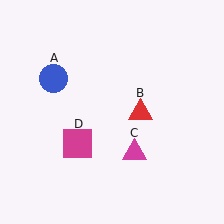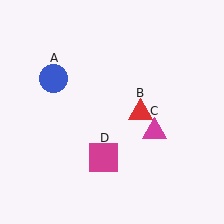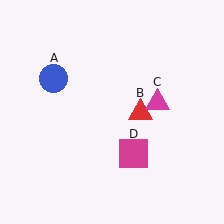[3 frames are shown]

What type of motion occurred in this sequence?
The magenta triangle (object C), magenta square (object D) rotated counterclockwise around the center of the scene.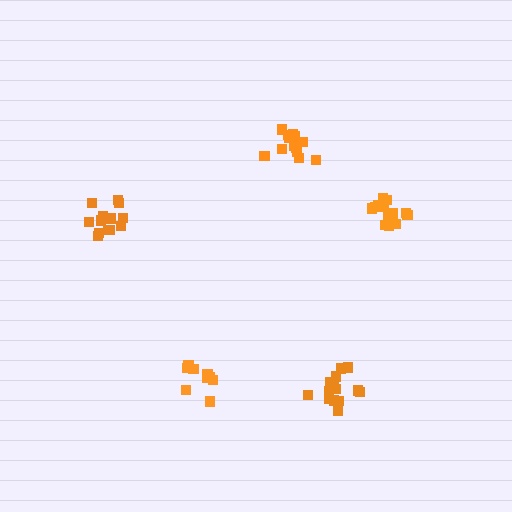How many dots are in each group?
Group 1: 15 dots, Group 2: 9 dots, Group 3: 14 dots, Group 4: 14 dots, Group 5: 13 dots (65 total).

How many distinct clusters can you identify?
There are 5 distinct clusters.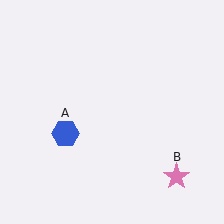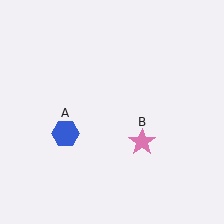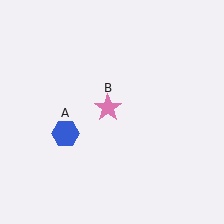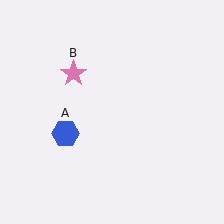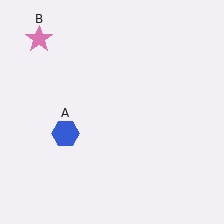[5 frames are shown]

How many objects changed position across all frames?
1 object changed position: pink star (object B).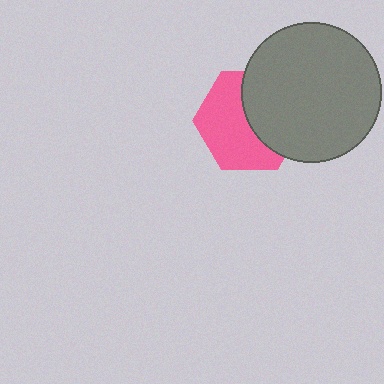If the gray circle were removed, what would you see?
You would see the complete pink hexagon.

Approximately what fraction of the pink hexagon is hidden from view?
Roughly 44% of the pink hexagon is hidden behind the gray circle.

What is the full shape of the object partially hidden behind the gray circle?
The partially hidden object is a pink hexagon.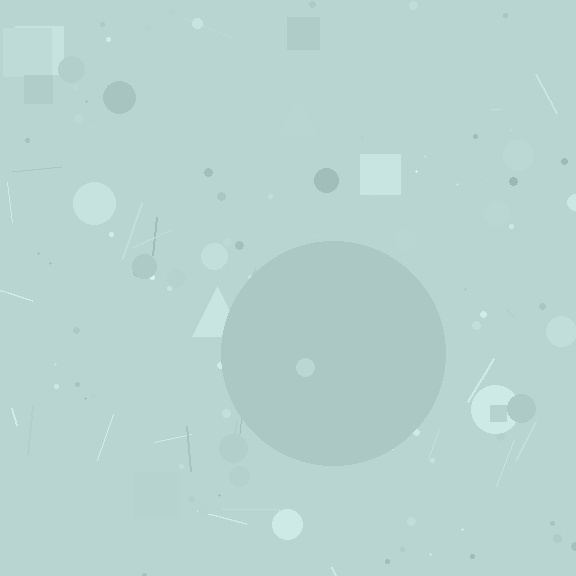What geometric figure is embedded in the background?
A circle is embedded in the background.